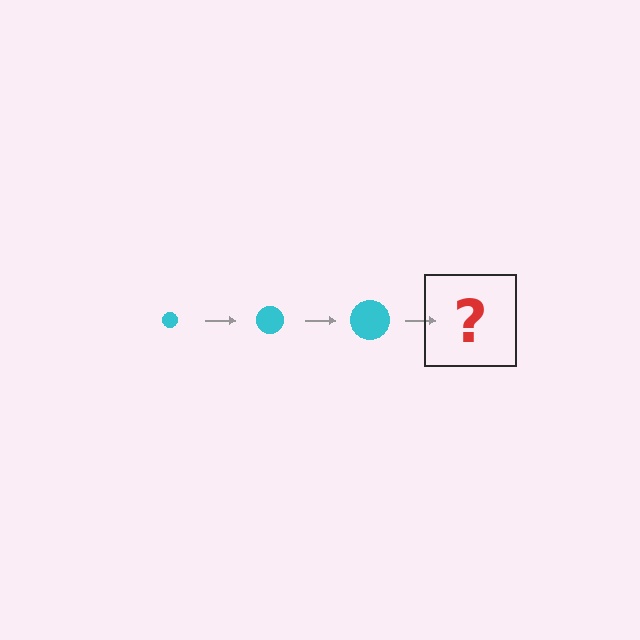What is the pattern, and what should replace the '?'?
The pattern is that the circle gets progressively larger each step. The '?' should be a cyan circle, larger than the previous one.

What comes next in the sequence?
The next element should be a cyan circle, larger than the previous one.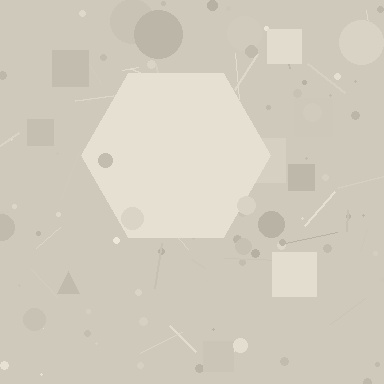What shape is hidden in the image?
A hexagon is hidden in the image.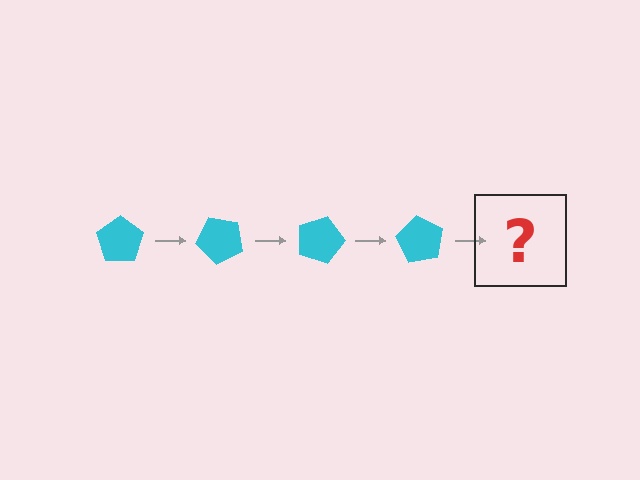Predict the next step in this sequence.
The next step is a cyan pentagon rotated 180 degrees.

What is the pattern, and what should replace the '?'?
The pattern is that the pentagon rotates 45 degrees each step. The '?' should be a cyan pentagon rotated 180 degrees.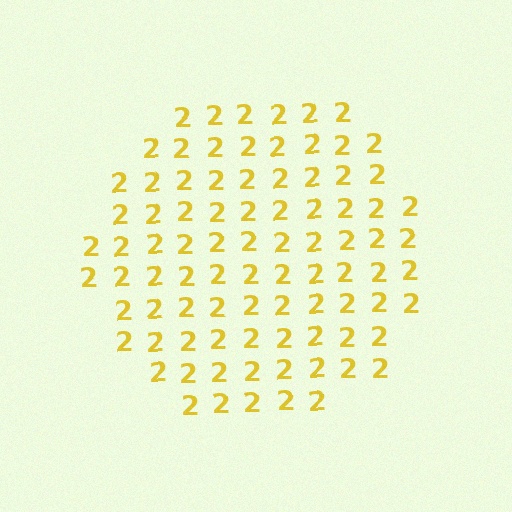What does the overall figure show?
The overall figure shows a circle.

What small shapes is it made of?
It is made of small digit 2's.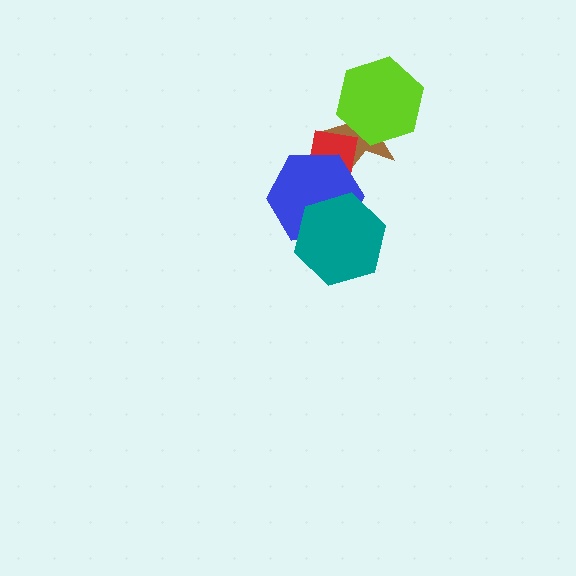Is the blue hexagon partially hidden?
Yes, it is partially covered by another shape.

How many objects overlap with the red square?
2 objects overlap with the red square.